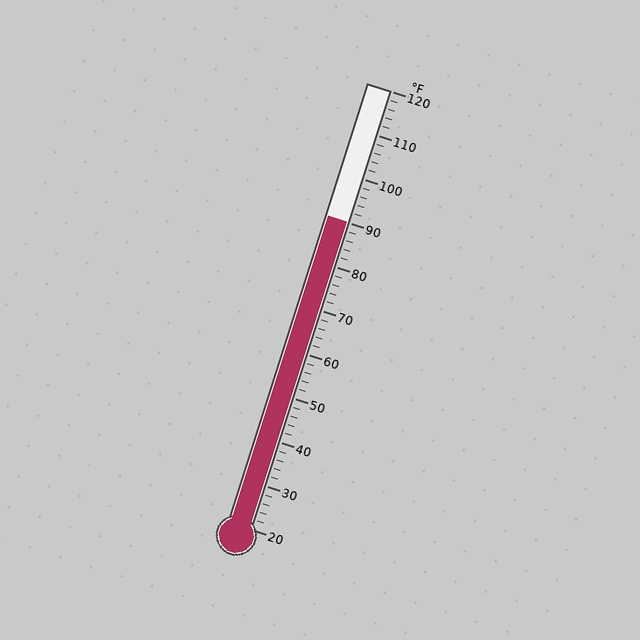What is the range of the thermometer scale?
The thermometer scale ranges from 20°F to 120°F.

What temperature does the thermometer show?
The thermometer shows approximately 90°F.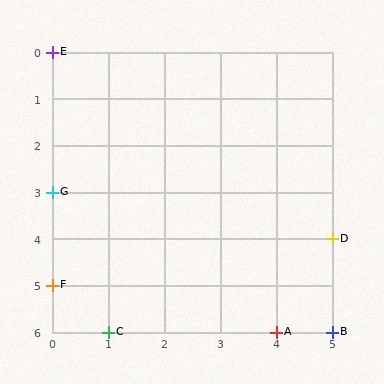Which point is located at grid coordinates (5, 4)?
Point D is at (5, 4).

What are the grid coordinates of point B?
Point B is at grid coordinates (5, 6).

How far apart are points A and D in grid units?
Points A and D are 1 column and 2 rows apart (about 2.2 grid units diagonally).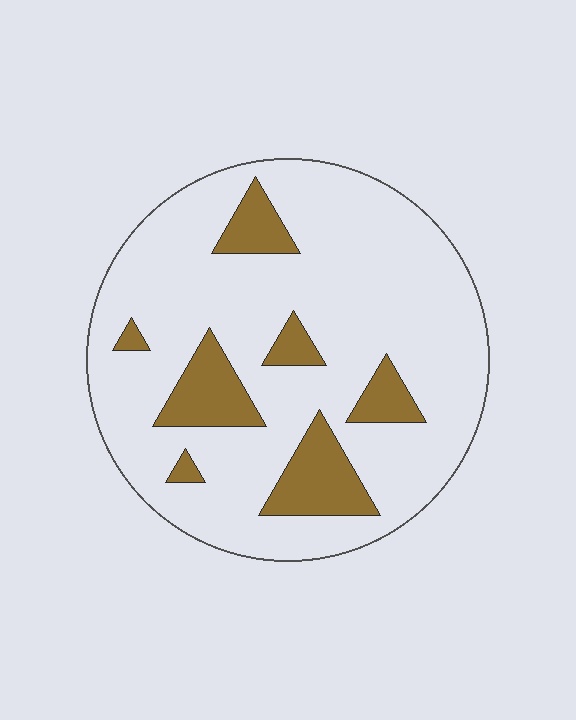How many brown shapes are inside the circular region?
7.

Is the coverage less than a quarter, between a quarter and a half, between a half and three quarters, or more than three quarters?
Less than a quarter.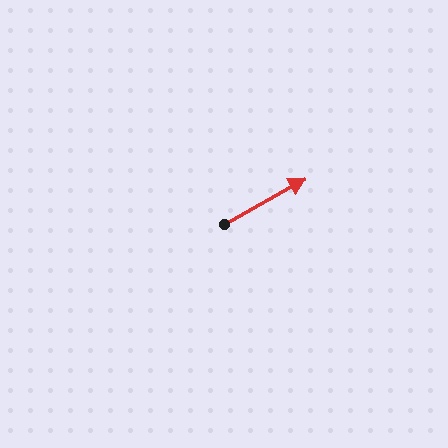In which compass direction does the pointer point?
Northeast.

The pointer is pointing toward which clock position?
Roughly 2 o'clock.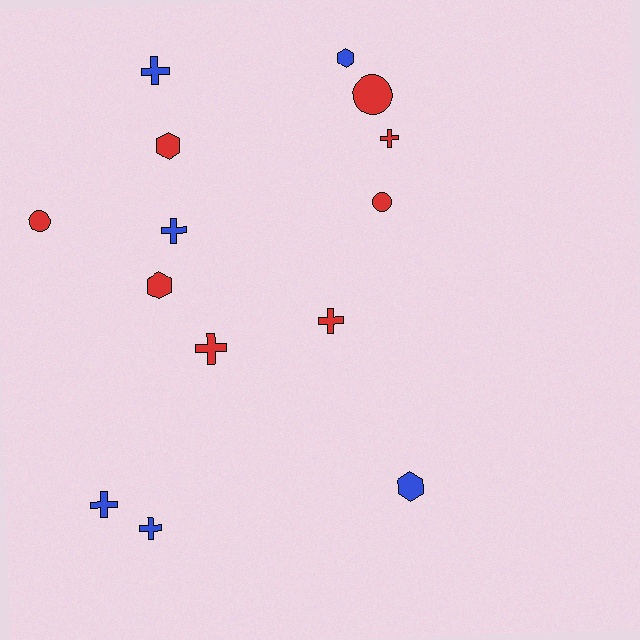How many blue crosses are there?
There are 4 blue crosses.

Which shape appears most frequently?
Cross, with 7 objects.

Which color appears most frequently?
Red, with 8 objects.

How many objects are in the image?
There are 14 objects.